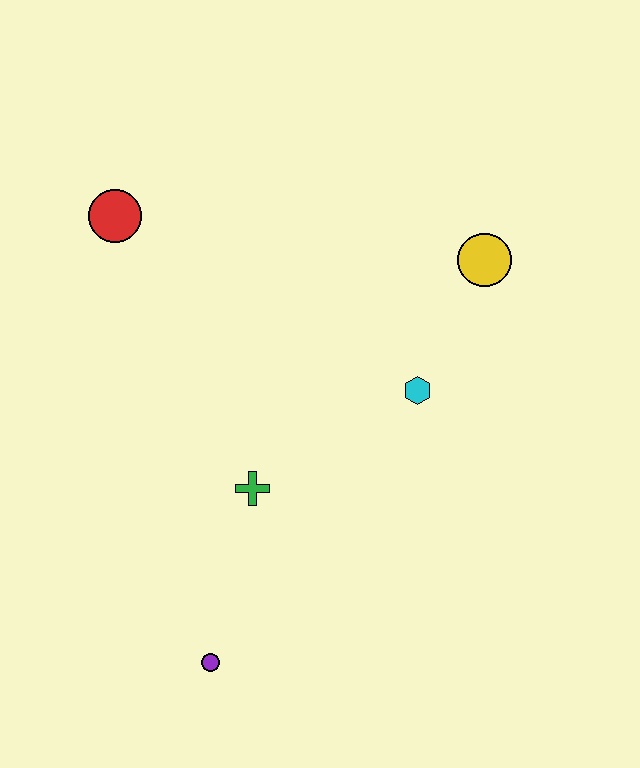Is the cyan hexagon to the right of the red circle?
Yes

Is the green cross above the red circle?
No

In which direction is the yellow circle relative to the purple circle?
The yellow circle is above the purple circle.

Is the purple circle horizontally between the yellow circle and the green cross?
No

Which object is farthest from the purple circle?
The yellow circle is farthest from the purple circle.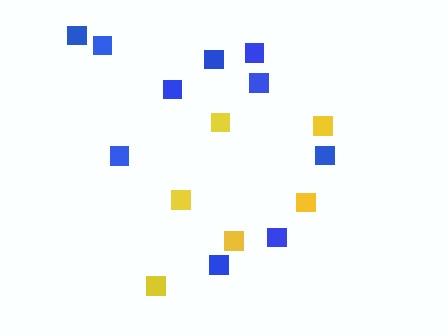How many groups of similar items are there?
There are 2 groups: one group of blue squares (10) and one group of yellow squares (6).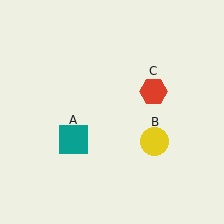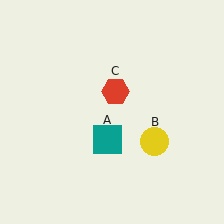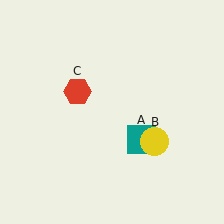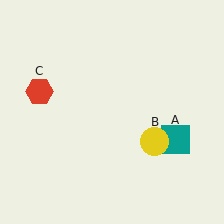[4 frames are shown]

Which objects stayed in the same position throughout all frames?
Yellow circle (object B) remained stationary.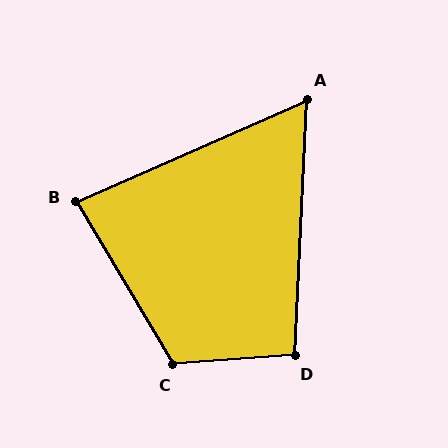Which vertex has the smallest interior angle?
A, at approximately 64 degrees.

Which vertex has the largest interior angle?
C, at approximately 116 degrees.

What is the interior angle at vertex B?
Approximately 83 degrees (acute).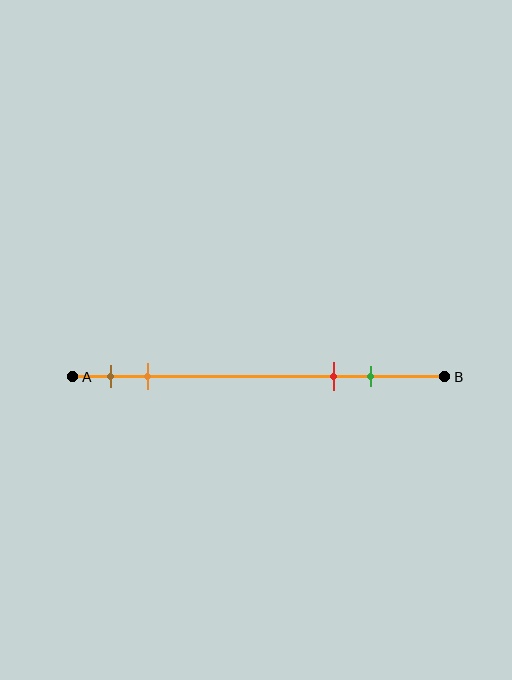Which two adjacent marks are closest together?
The brown and orange marks are the closest adjacent pair.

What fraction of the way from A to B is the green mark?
The green mark is approximately 80% (0.8) of the way from A to B.